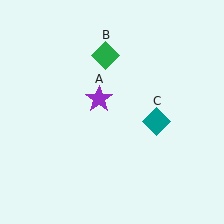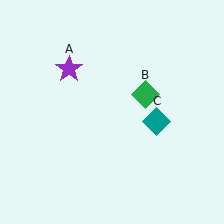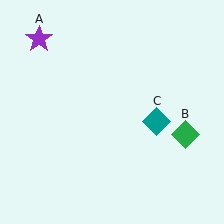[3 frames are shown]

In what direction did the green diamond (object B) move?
The green diamond (object B) moved down and to the right.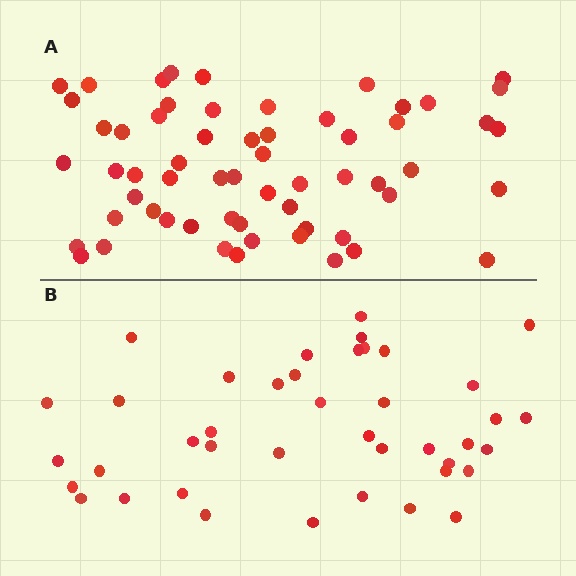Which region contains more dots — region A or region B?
Region A (the top region) has more dots.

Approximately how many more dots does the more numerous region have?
Region A has approximately 20 more dots than region B.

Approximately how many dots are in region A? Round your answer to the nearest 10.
About 60 dots.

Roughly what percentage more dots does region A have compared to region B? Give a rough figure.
About 45% more.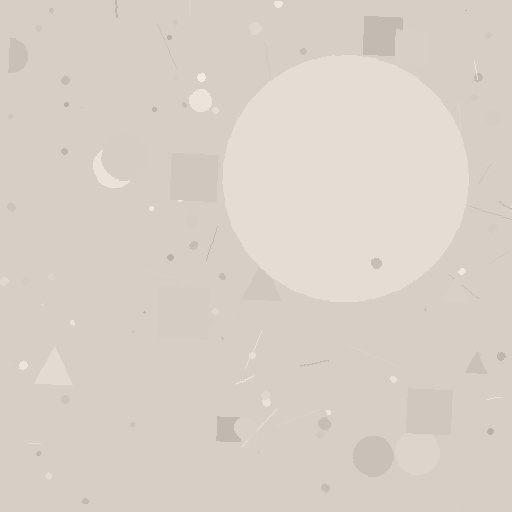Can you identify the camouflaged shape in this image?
The camouflaged shape is a circle.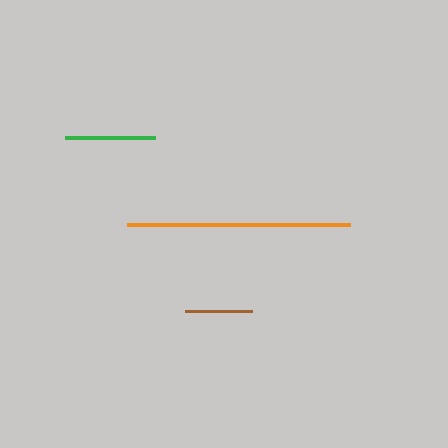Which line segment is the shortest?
The brown line is the shortest at approximately 67 pixels.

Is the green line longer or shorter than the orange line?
The orange line is longer than the green line.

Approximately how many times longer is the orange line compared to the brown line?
The orange line is approximately 3.3 times the length of the brown line.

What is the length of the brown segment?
The brown segment is approximately 67 pixels long.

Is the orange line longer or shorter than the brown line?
The orange line is longer than the brown line.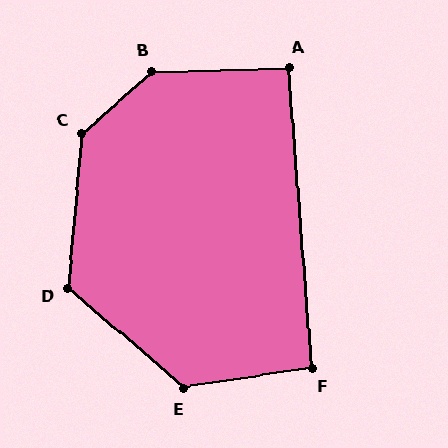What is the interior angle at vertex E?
Approximately 130 degrees (obtuse).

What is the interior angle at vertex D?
Approximately 126 degrees (obtuse).